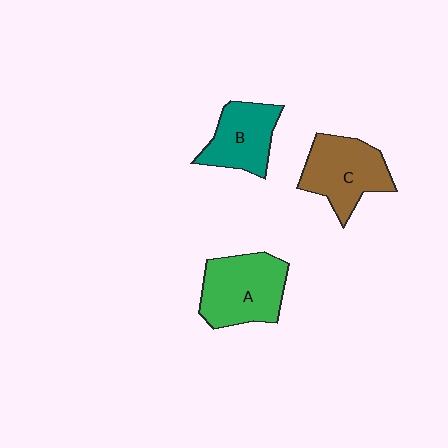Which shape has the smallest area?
Shape B (teal).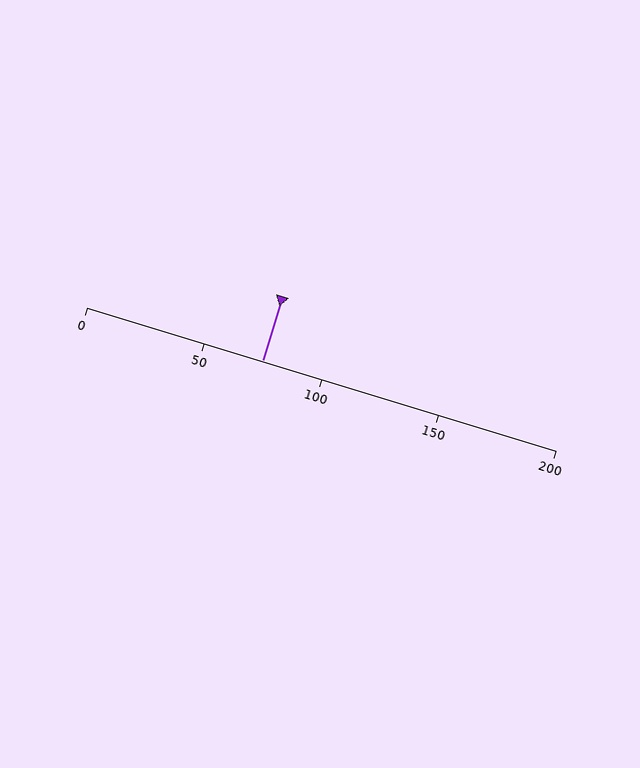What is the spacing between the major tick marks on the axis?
The major ticks are spaced 50 apart.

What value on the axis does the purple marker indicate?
The marker indicates approximately 75.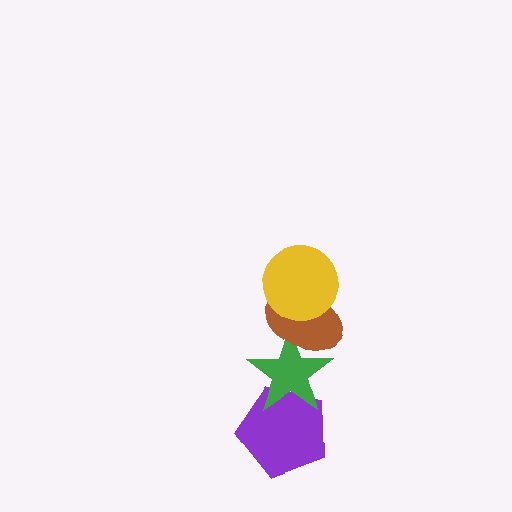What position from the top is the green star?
The green star is 3rd from the top.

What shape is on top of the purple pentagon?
The green star is on top of the purple pentagon.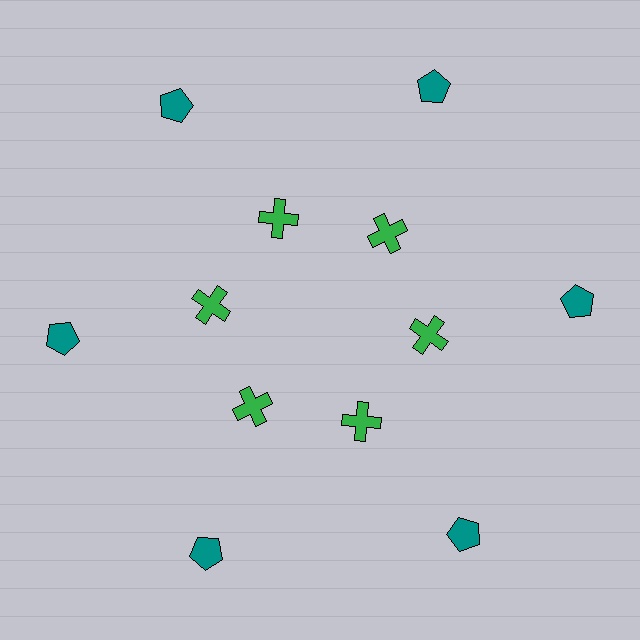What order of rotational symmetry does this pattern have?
This pattern has 6-fold rotational symmetry.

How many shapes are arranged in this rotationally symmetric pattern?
There are 12 shapes, arranged in 6 groups of 2.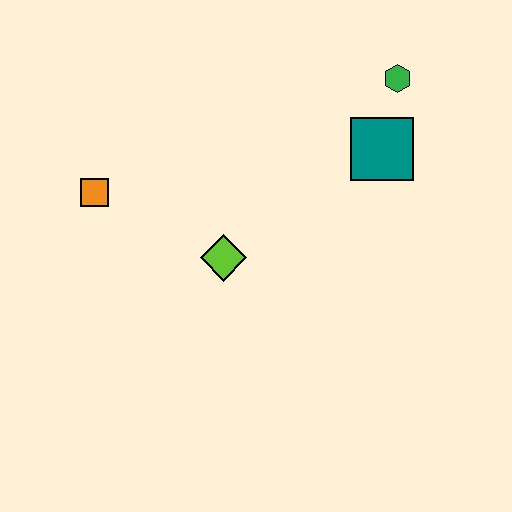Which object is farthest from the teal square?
The orange square is farthest from the teal square.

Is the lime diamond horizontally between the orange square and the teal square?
Yes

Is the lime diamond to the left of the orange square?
No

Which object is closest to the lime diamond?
The orange square is closest to the lime diamond.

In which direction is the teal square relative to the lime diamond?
The teal square is to the right of the lime diamond.